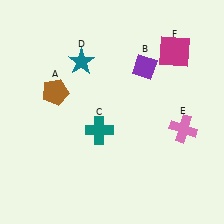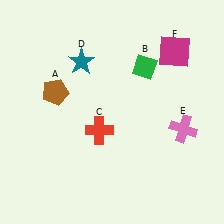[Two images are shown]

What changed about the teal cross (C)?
In Image 1, C is teal. In Image 2, it changed to red.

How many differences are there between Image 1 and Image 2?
There are 2 differences between the two images.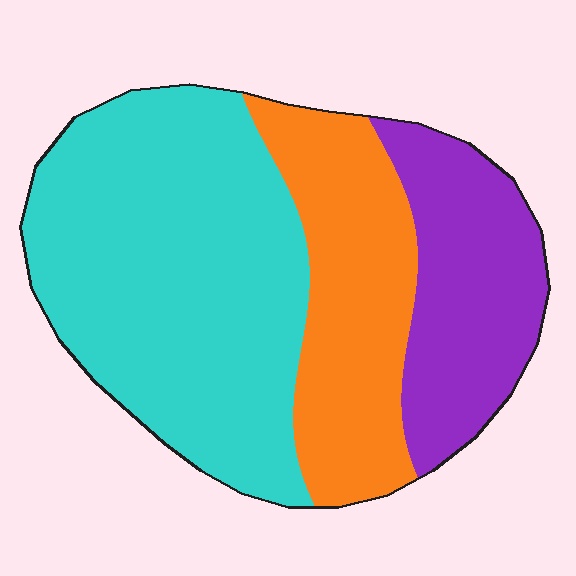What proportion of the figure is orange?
Orange covers around 25% of the figure.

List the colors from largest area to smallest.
From largest to smallest: cyan, orange, purple.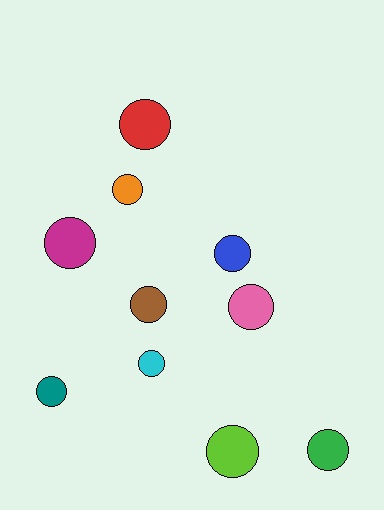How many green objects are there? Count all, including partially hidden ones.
There is 1 green object.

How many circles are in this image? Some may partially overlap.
There are 10 circles.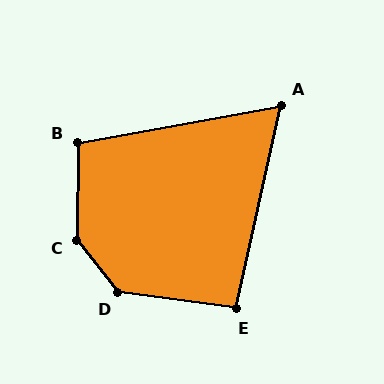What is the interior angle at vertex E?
Approximately 95 degrees (approximately right).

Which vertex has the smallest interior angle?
A, at approximately 67 degrees.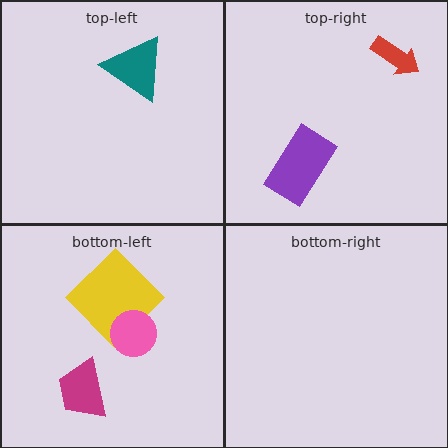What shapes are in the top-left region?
The teal triangle.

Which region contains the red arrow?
The top-right region.